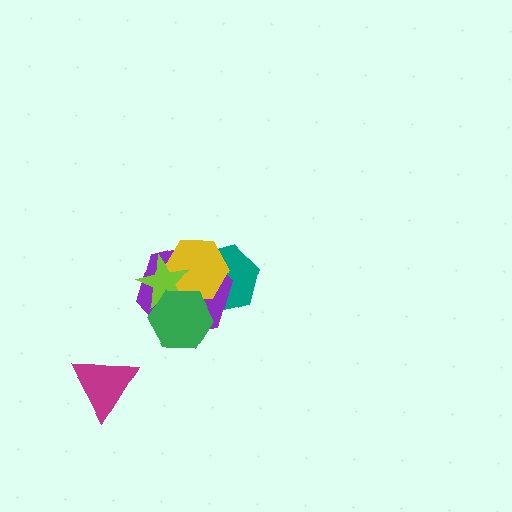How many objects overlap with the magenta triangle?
0 objects overlap with the magenta triangle.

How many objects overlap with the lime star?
3 objects overlap with the lime star.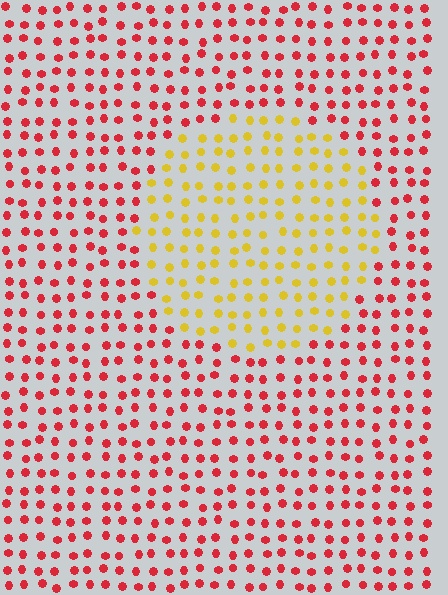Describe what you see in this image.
The image is filled with small red elements in a uniform arrangement. A circle-shaped region is visible where the elements are tinted to a slightly different hue, forming a subtle color boundary.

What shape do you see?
I see a circle.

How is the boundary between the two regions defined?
The boundary is defined purely by a slight shift in hue (about 58 degrees). Spacing, size, and orientation are identical on both sides.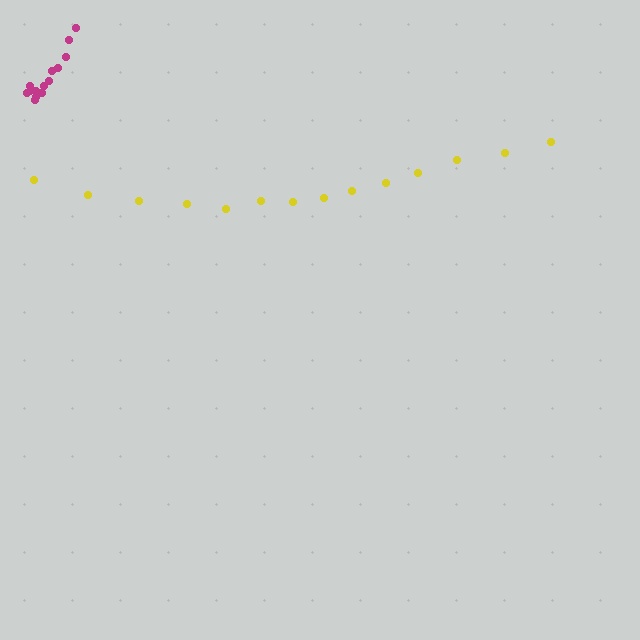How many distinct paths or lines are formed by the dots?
There are 2 distinct paths.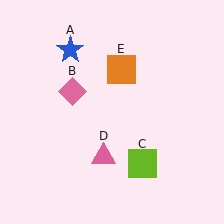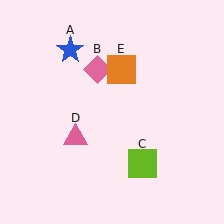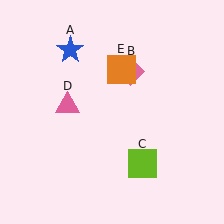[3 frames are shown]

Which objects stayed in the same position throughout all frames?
Blue star (object A) and lime square (object C) and orange square (object E) remained stationary.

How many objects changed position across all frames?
2 objects changed position: pink diamond (object B), pink triangle (object D).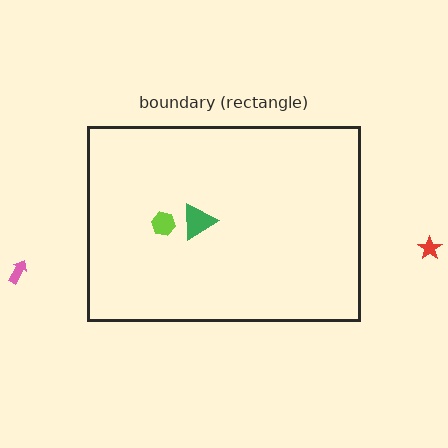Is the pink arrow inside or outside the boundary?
Outside.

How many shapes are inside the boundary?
2 inside, 2 outside.